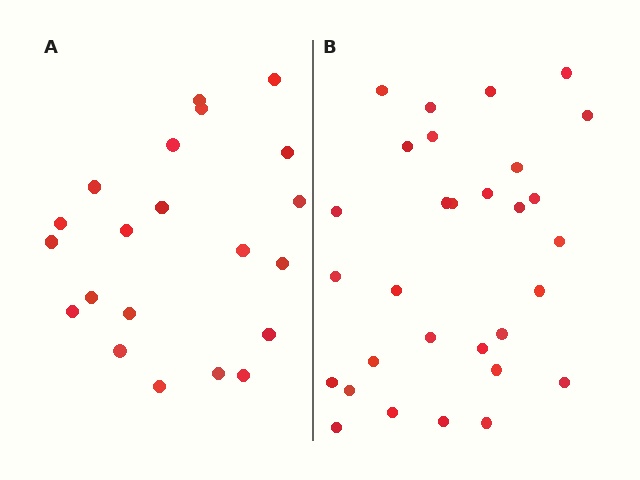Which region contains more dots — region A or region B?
Region B (the right region) has more dots.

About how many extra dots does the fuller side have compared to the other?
Region B has roughly 8 or so more dots than region A.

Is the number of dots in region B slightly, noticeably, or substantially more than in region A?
Region B has noticeably more, but not dramatically so. The ratio is roughly 1.4 to 1.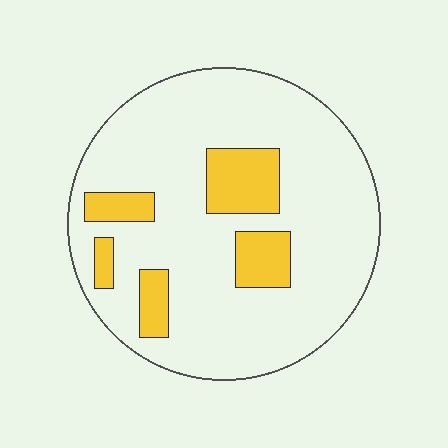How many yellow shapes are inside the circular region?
5.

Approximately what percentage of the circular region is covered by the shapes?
Approximately 15%.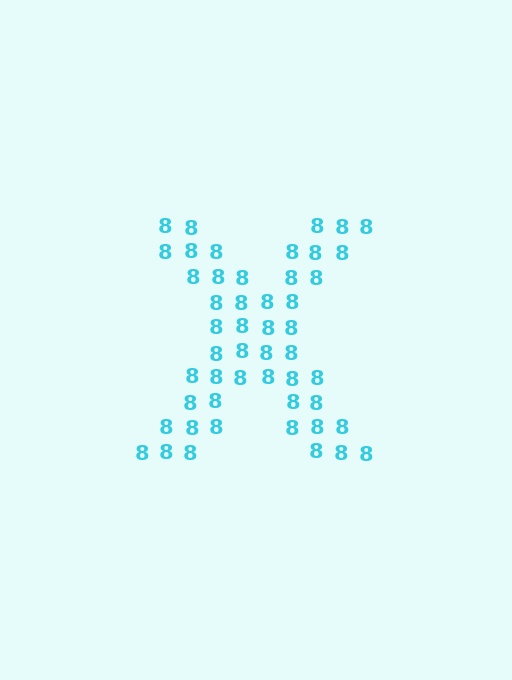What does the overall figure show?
The overall figure shows the letter X.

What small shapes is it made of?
It is made of small digit 8's.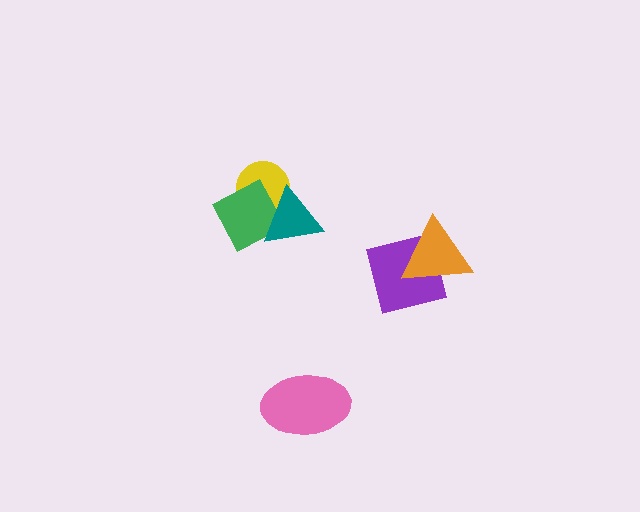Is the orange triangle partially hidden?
No, no other shape covers it.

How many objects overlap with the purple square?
1 object overlaps with the purple square.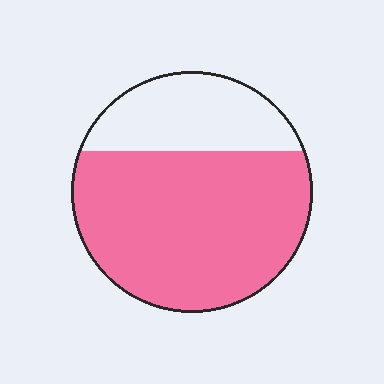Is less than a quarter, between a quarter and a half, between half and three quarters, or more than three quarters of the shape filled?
Between half and three quarters.